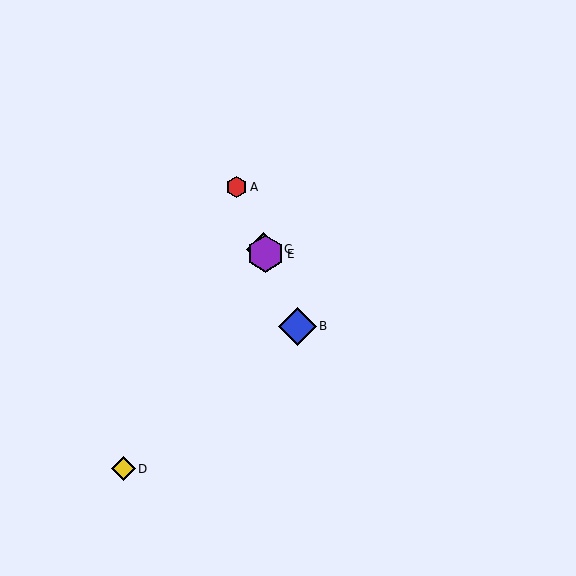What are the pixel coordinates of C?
Object C is at (264, 249).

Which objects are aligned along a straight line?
Objects A, B, C, E are aligned along a straight line.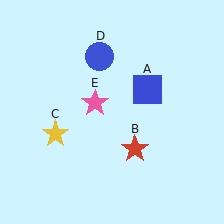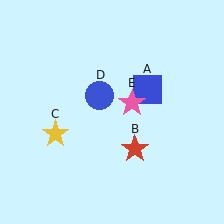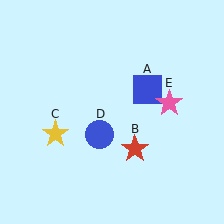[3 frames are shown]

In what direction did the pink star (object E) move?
The pink star (object E) moved right.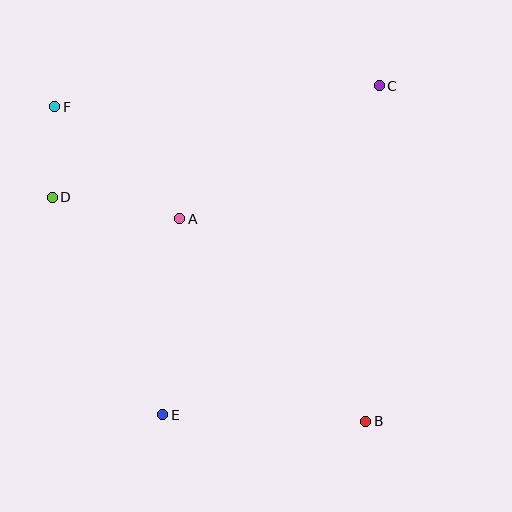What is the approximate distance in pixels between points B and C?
The distance between B and C is approximately 336 pixels.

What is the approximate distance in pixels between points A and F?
The distance between A and F is approximately 168 pixels.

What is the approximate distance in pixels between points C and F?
The distance between C and F is approximately 325 pixels.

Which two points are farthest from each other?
Points B and F are farthest from each other.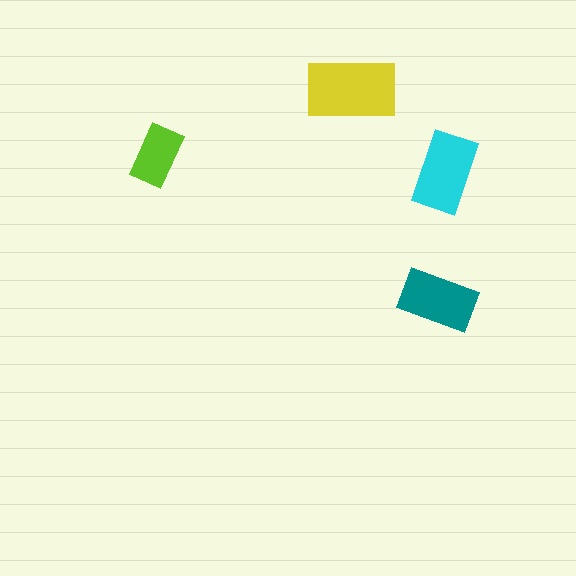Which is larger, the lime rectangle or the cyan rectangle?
The cyan one.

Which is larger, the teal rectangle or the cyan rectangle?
The cyan one.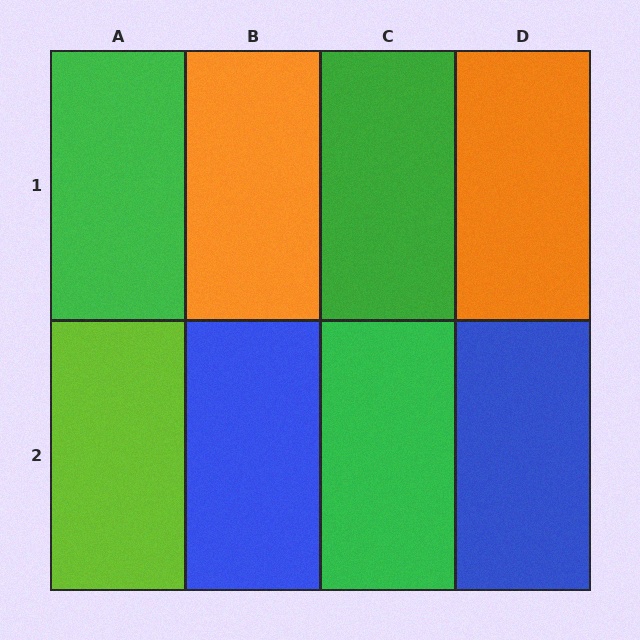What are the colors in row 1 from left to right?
Green, orange, green, orange.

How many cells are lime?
1 cell is lime.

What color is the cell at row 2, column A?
Lime.